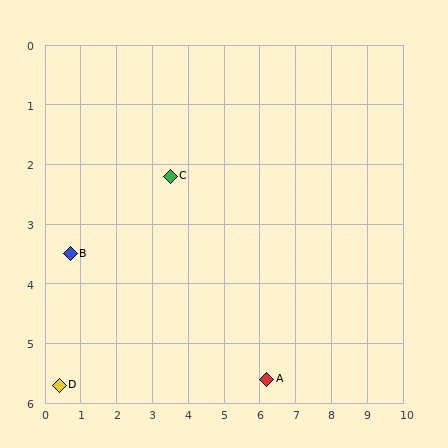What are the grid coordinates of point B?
Point B is at approximately (0.7, 3.5).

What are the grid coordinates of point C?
Point C is at approximately (3.5, 2.2).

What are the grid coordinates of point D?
Point D is at approximately (0.4, 5.7).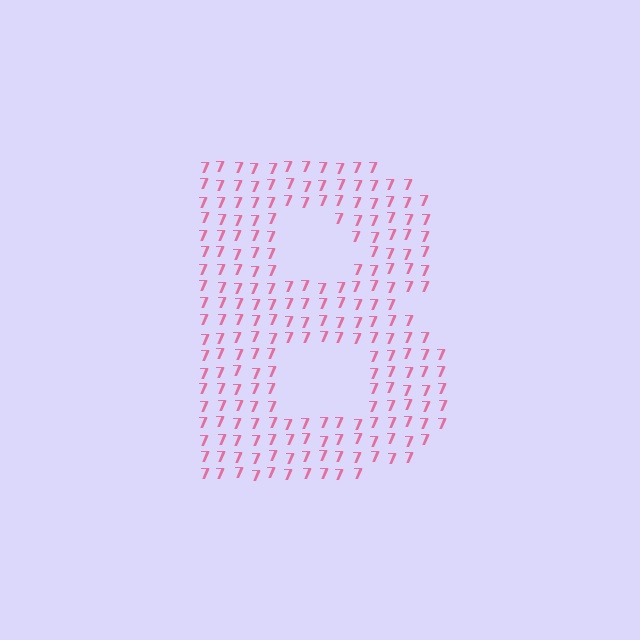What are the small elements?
The small elements are digit 7's.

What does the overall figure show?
The overall figure shows the letter B.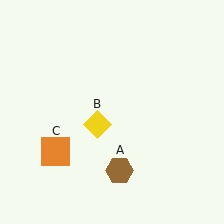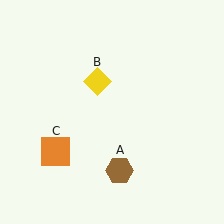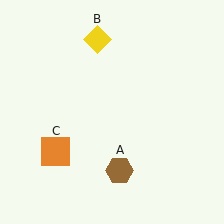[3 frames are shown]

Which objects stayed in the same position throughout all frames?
Brown hexagon (object A) and orange square (object C) remained stationary.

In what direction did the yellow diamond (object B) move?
The yellow diamond (object B) moved up.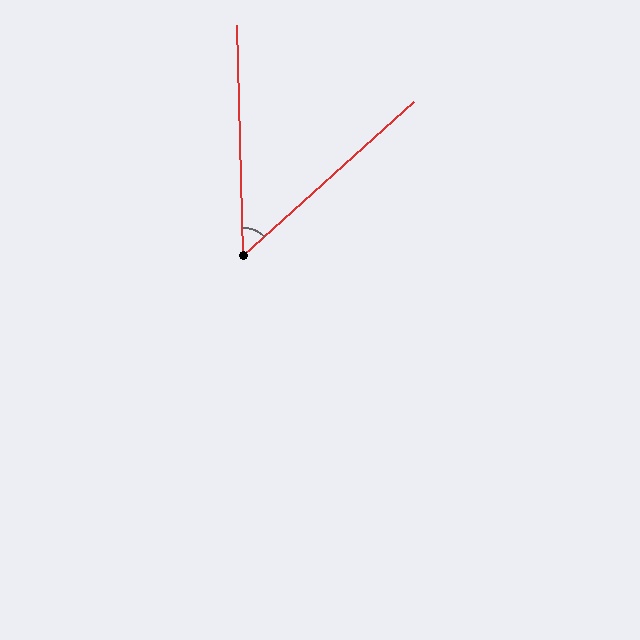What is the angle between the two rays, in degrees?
Approximately 49 degrees.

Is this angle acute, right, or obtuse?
It is acute.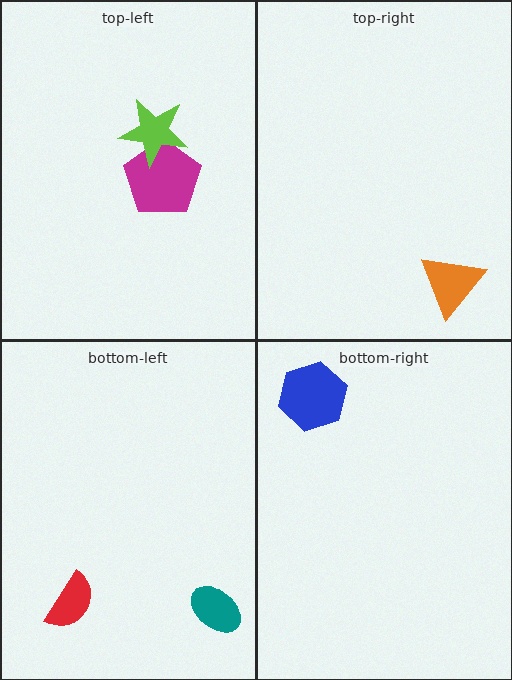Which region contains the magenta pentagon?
The top-left region.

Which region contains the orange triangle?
The top-right region.